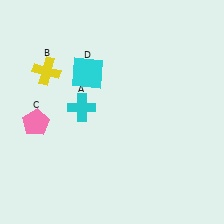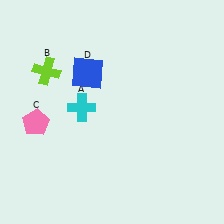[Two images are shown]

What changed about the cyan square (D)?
In Image 1, D is cyan. In Image 2, it changed to blue.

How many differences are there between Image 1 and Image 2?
There are 2 differences between the two images.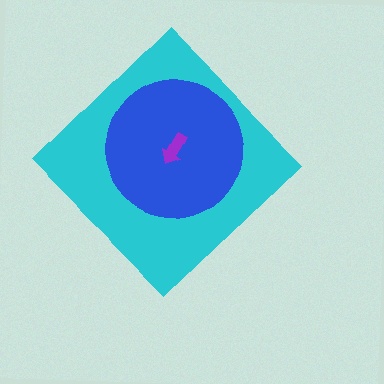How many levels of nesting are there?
3.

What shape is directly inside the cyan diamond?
The blue circle.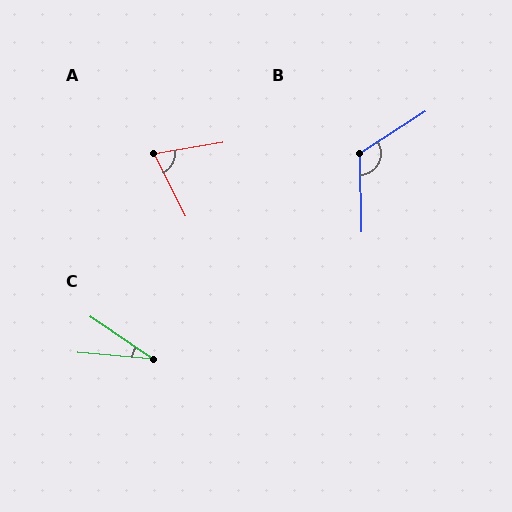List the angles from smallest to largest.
C (29°), A (73°), B (122°).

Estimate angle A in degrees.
Approximately 73 degrees.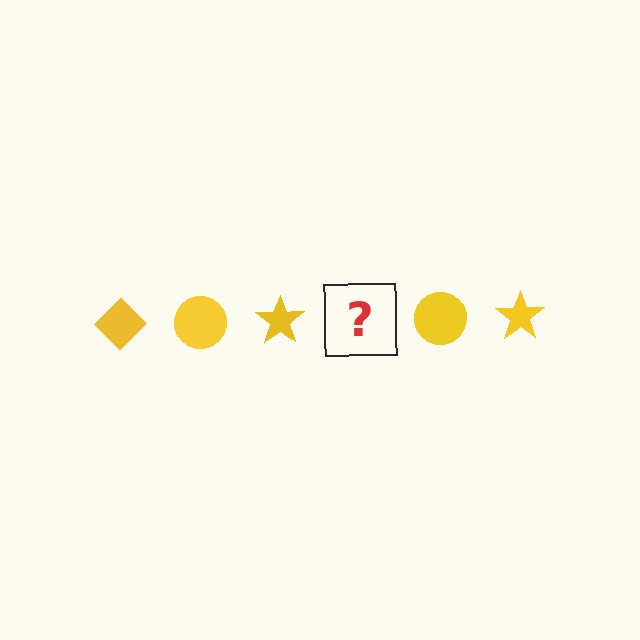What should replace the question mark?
The question mark should be replaced with a yellow diamond.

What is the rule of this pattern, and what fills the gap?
The rule is that the pattern cycles through diamond, circle, star shapes in yellow. The gap should be filled with a yellow diamond.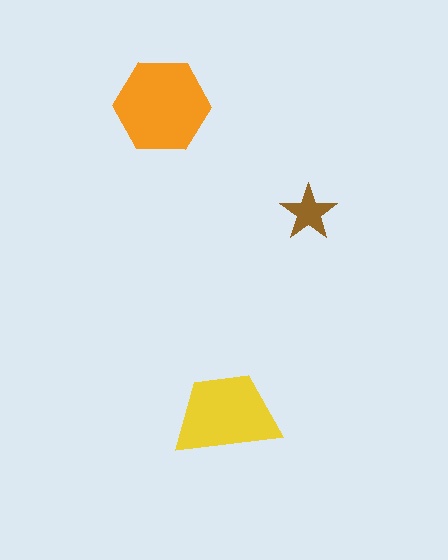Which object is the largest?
The orange hexagon.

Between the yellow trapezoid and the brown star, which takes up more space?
The yellow trapezoid.